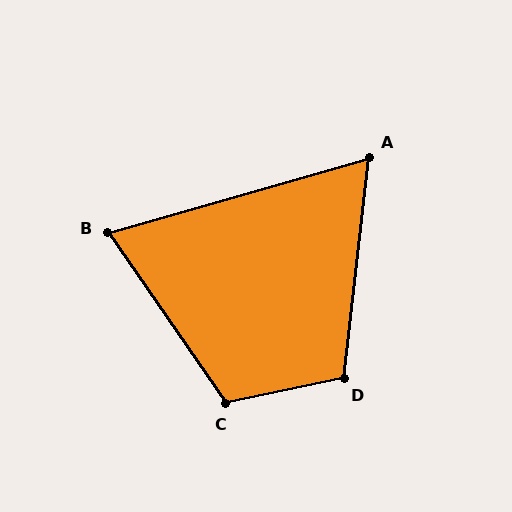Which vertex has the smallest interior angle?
A, at approximately 68 degrees.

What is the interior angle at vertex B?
Approximately 71 degrees (acute).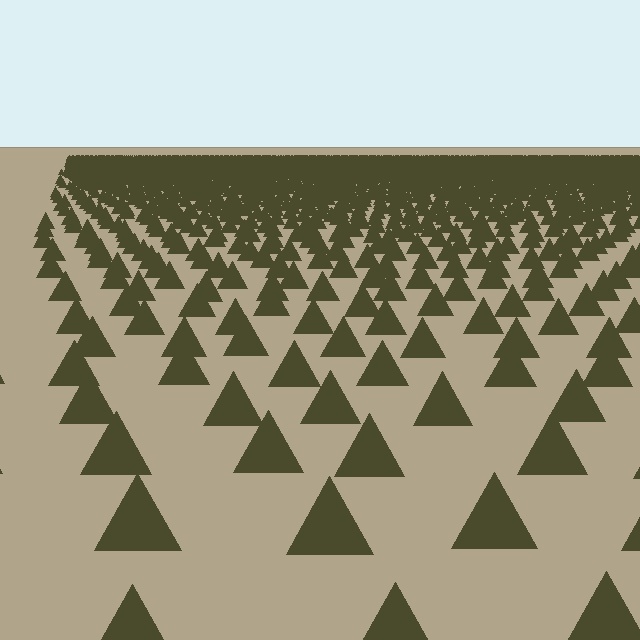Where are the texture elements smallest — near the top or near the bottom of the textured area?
Near the top.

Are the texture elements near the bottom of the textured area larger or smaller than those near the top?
Larger. Near the bottom, elements are closer to the viewer and appear at a bigger on-screen size.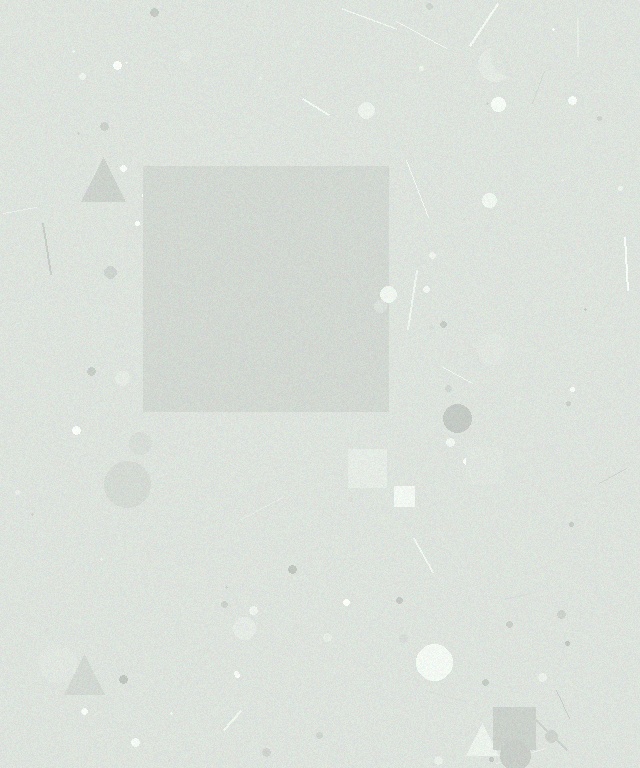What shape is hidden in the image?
A square is hidden in the image.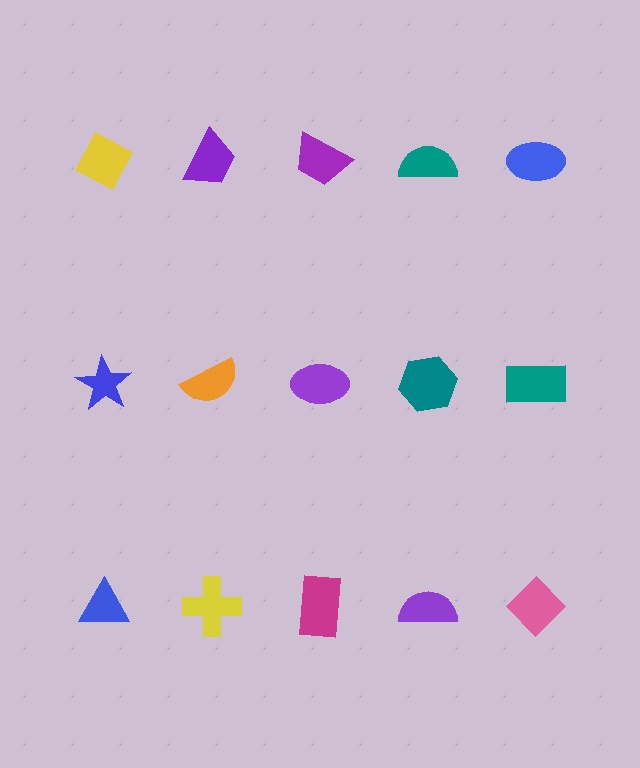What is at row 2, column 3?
A purple ellipse.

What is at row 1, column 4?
A teal semicircle.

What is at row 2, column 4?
A teal hexagon.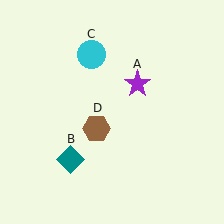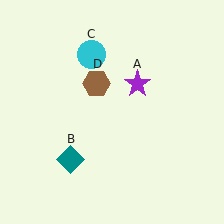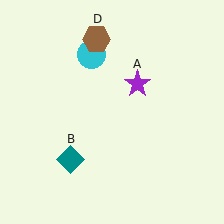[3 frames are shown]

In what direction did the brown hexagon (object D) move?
The brown hexagon (object D) moved up.